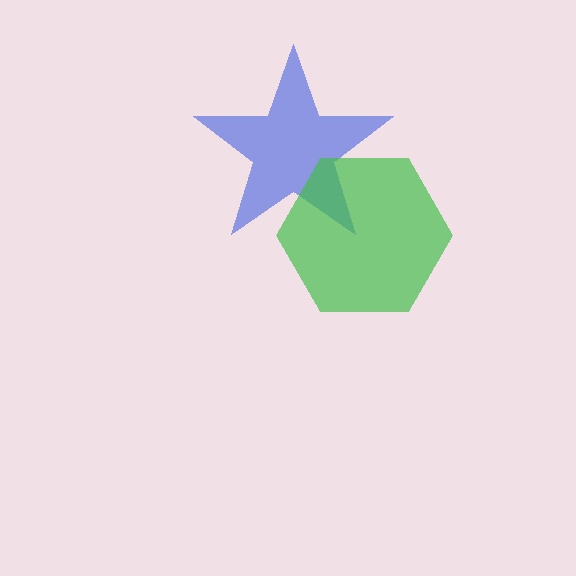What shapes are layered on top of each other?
The layered shapes are: a blue star, a green hexagon.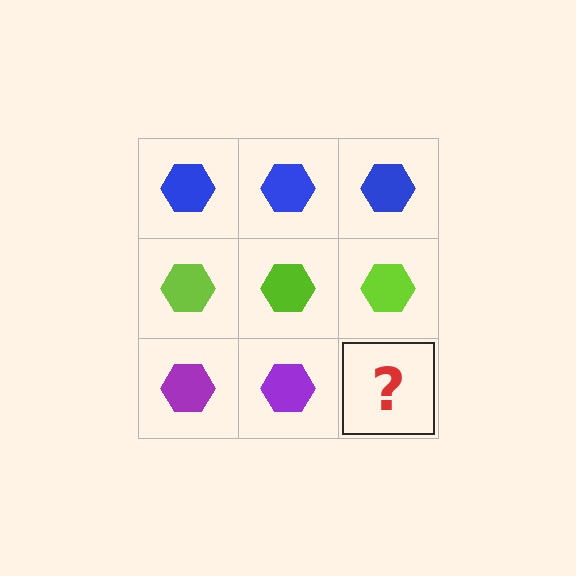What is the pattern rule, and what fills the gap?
The rule is that each row has a consistent color. The gap should be filled with a purple hexagon.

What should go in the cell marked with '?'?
The missing cell should contain a purple hexagon.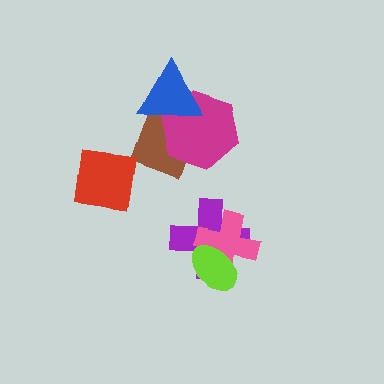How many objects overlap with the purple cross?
2 objects overlap with the purple cross.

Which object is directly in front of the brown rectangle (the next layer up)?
The magenta hexagon is directly in front of the brown rectangle.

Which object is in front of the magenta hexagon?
The blue triangle is in front of the magenta hexagon.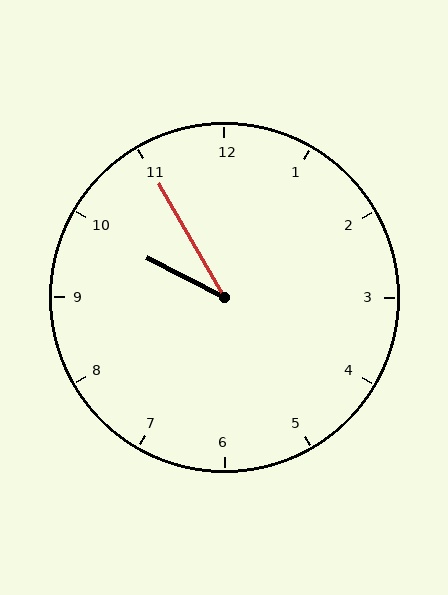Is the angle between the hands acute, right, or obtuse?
It is acute.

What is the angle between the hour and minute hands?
Approximately 32 degrees.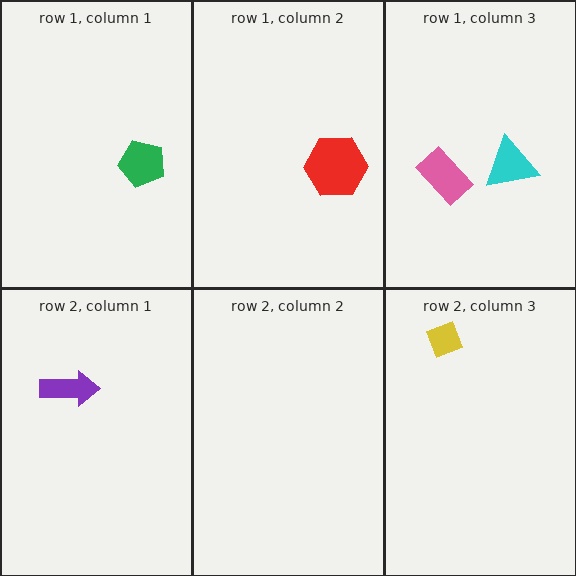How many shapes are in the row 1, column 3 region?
2.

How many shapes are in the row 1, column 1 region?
1.